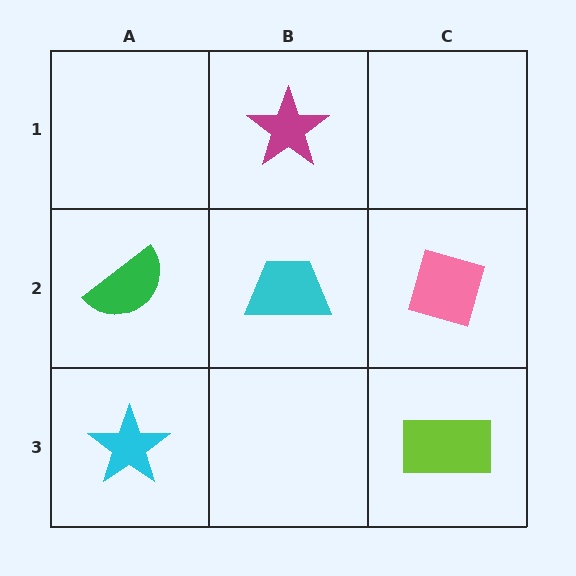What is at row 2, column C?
A pink diamond.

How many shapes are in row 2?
3 shapes.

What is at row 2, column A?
A green semicircle.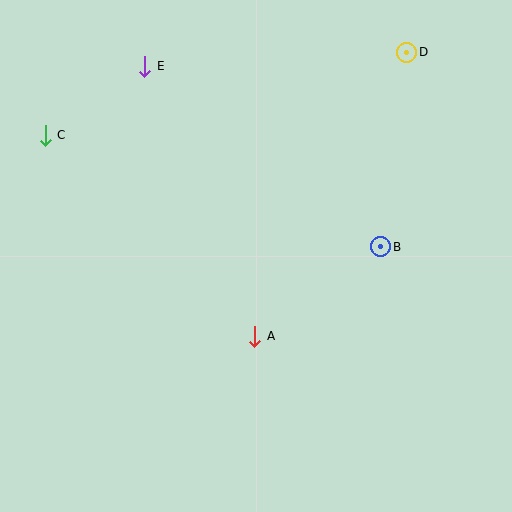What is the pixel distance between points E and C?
The distance between E and C is 121 pixels.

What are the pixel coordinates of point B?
Point B is at (381, 247).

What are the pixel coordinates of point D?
Point D is at (407, 52).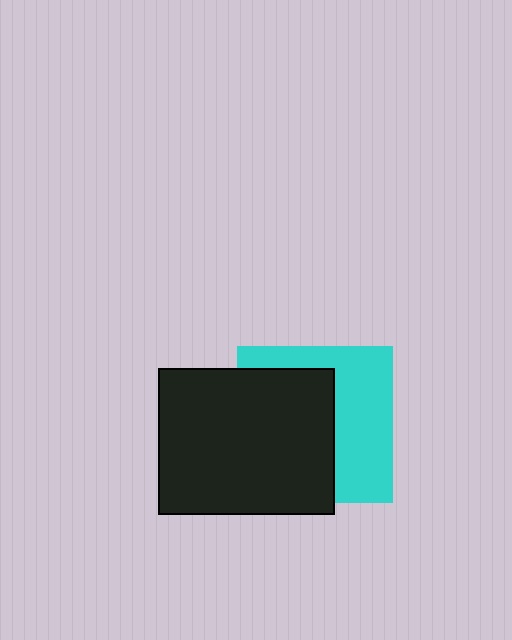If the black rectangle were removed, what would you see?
You would see the complete cyan square.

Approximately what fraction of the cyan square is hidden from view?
Roughly 54% of the cyan square is hidden behind the black rectangle.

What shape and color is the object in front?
The object in front is a black rectangle.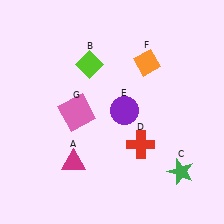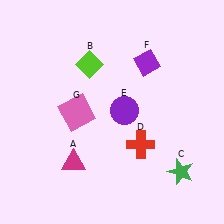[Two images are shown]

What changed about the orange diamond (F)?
In Image 1, F is orange. In Image 2, it changed to purple.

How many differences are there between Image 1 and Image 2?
There is 1 difference between the two images.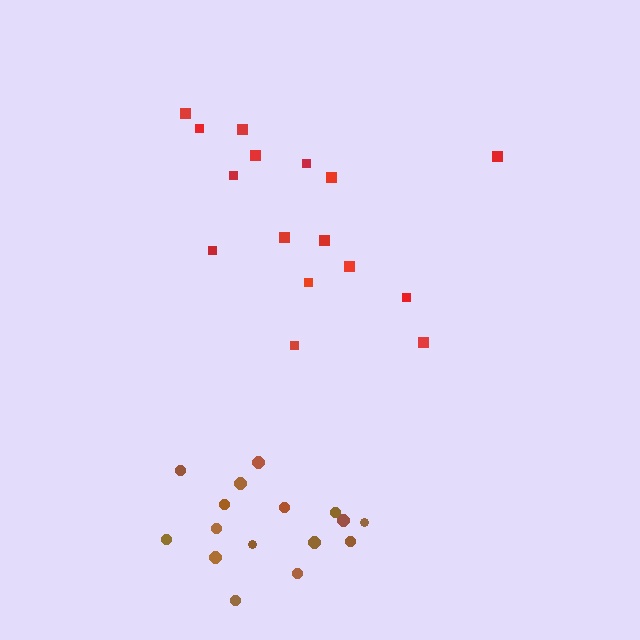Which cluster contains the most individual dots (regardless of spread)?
Red (16).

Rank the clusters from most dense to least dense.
brown, red.